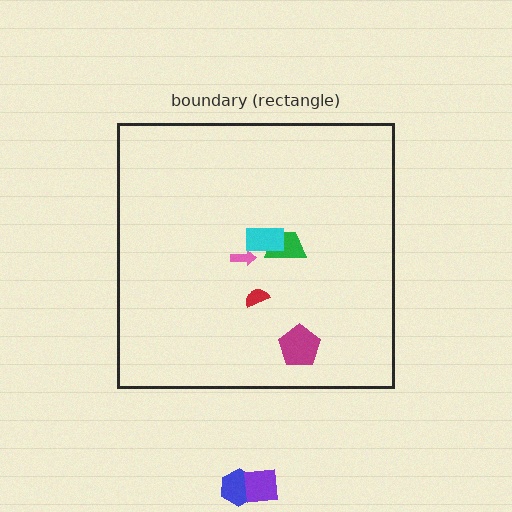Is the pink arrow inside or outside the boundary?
Inside.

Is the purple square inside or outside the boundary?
Outside.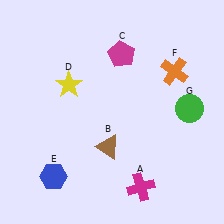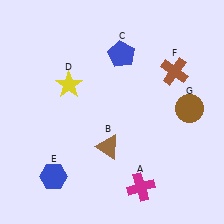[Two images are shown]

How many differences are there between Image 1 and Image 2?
There are 3 differences between the two images.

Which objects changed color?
C changed from magenta to blue. F changed from orange to brown. G changed from green to brown.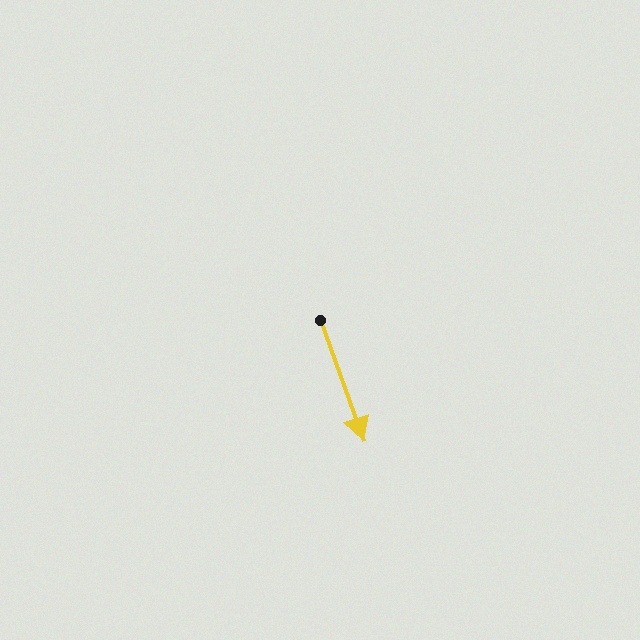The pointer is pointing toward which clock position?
Roughly 5 o'clock.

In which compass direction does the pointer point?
South.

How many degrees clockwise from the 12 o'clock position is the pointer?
Approximately 160 degrees.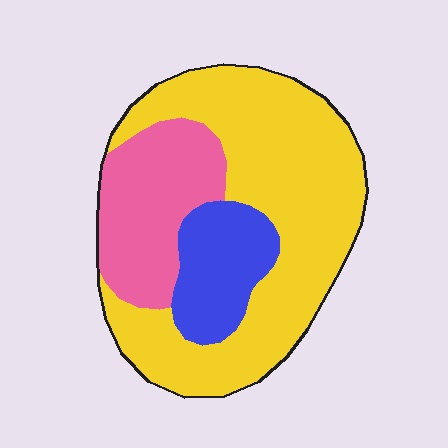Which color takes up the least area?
Blue, at roughly 15%.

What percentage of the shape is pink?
Pink takes up about one quarter (1/4) of the shape.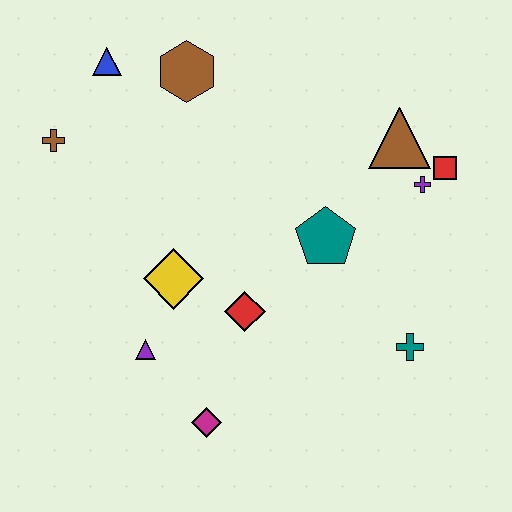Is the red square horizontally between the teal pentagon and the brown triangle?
No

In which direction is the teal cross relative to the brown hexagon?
The teal cross is below the brown hexagon.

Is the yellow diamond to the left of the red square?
Yes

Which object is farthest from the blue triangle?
The teal cross is farthest from the blue triangle.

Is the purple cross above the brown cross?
No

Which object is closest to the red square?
The purple cross is closest to the red square.